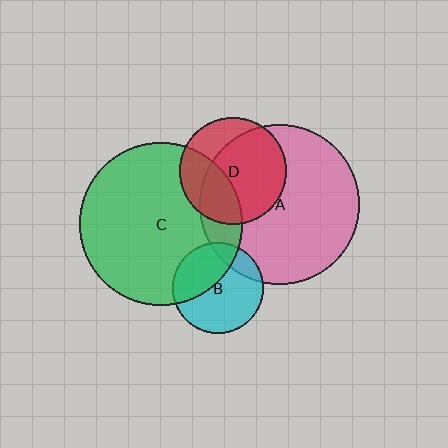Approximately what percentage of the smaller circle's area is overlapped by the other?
Approximately 70%.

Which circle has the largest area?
Circle C (green).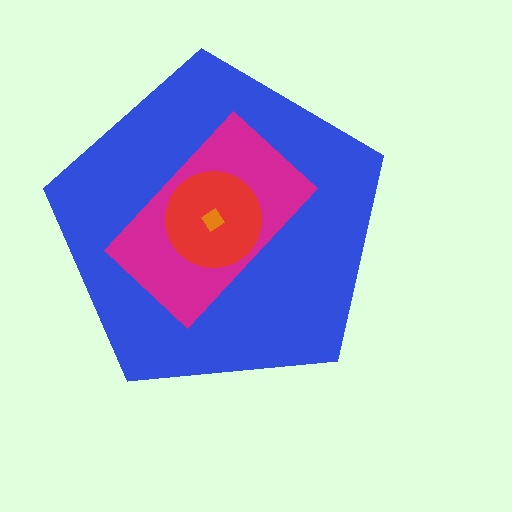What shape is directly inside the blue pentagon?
The magenta rectangle.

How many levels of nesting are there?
4.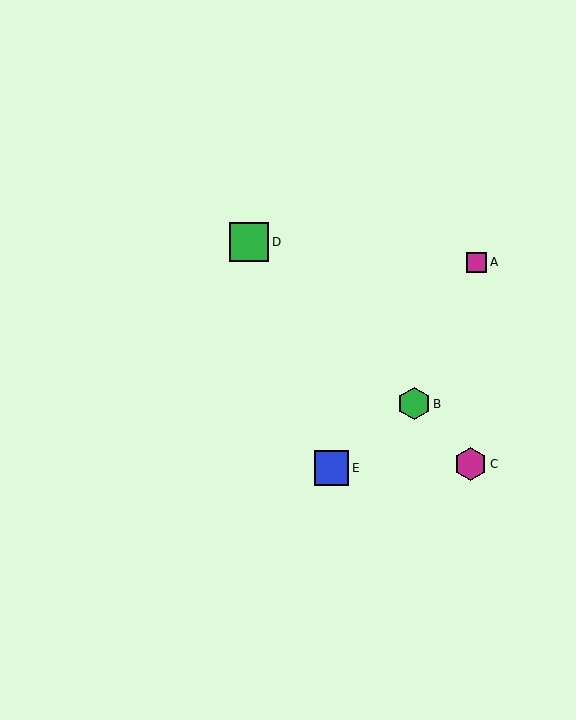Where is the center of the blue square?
The center of the blue square is at (331, 468).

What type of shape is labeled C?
Shape C is a magenta hexagon.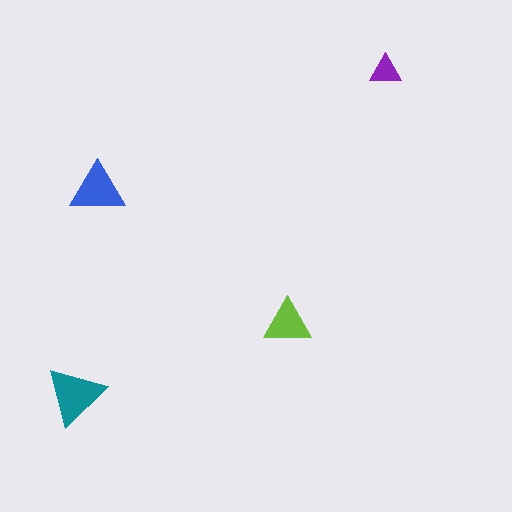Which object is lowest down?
The teal triangle is bottommost.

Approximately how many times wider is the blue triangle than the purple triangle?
About 1.5 times wider.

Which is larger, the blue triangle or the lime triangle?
The blue one.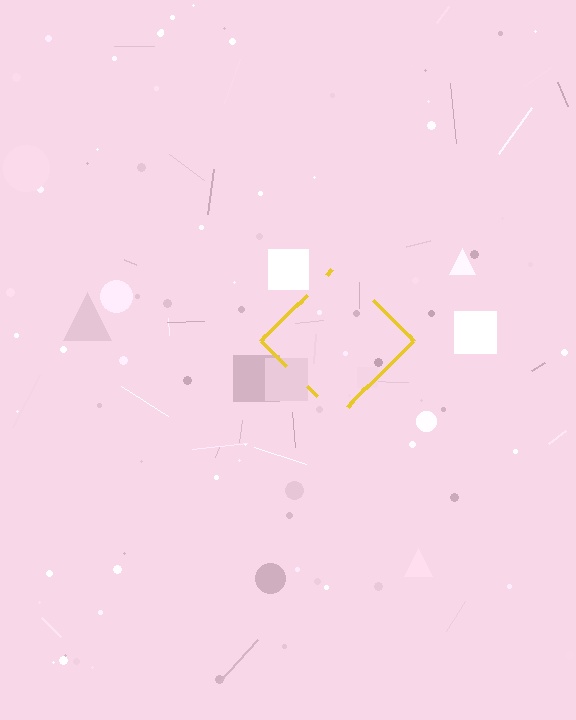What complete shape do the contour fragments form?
The contour fragments form a diamond.